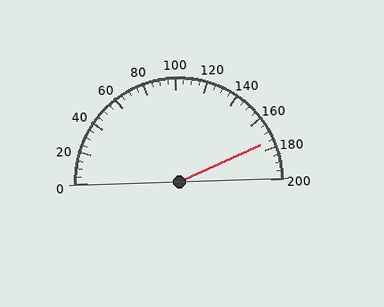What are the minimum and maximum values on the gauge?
The gauge ranges from 0 to 200.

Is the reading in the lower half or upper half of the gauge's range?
The reading is in the upper half of the range (0 to 200).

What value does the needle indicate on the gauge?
The needle indicates approximately 175.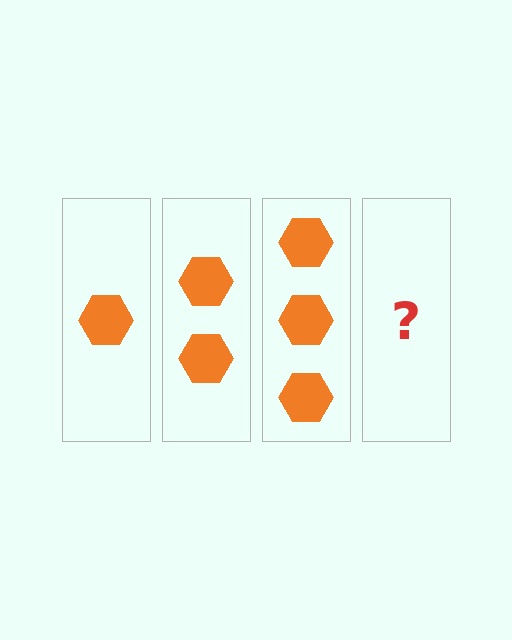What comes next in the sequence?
The next element should be 4 hexagons.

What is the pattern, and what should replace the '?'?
The pattern is that each step adds one more hexagon. The '?' should be 4 hexagons.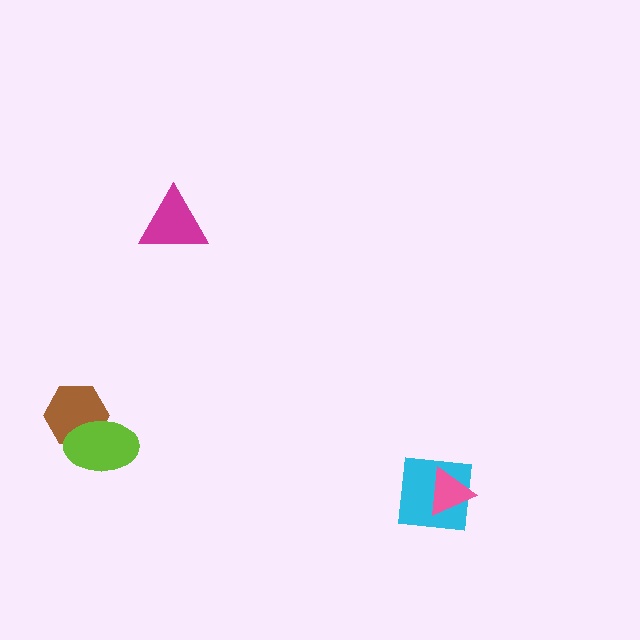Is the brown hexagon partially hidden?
Yes, it is partially covered by another shape.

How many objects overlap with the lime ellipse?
1 object overlaps with the lime ellipse.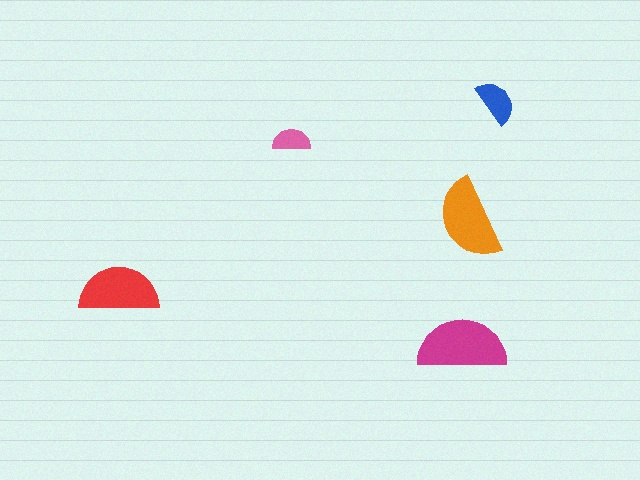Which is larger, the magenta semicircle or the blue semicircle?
The magenta one.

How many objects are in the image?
There are 5 objects in the image.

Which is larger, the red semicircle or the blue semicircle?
The red one.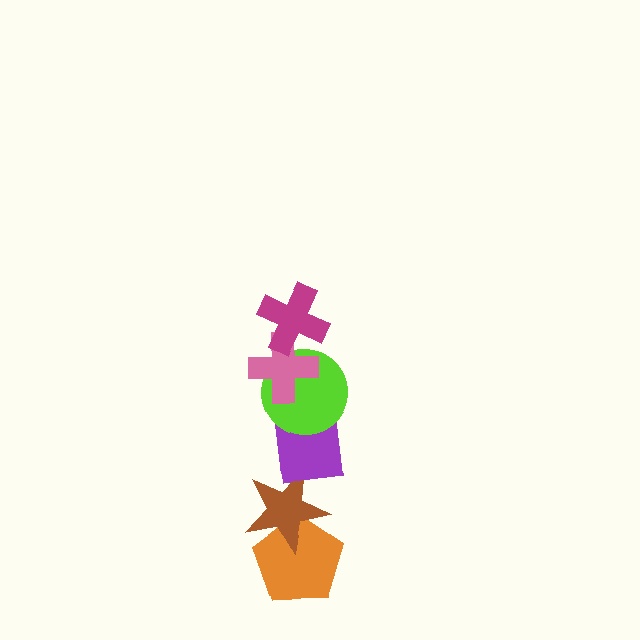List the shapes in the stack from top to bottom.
From top to bottom: the magenta cross, the pink cross, the lime circle, the purple square, the brown star, the orange pentagon.